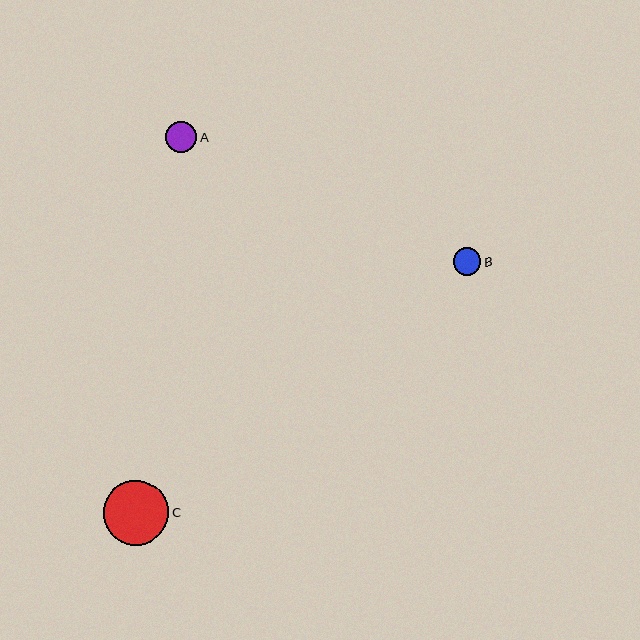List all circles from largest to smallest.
From largest to smallest: C, A, B.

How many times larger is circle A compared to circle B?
Circle A is approximately 1.1 times the size of circle B.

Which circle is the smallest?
Circle B is the smallest with a size of approximately 27 pixels.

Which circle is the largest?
Circle C is the largest with a size of approximately 65 pixels.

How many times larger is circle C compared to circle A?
Circle C is approximately 2.1 times the size of circle A.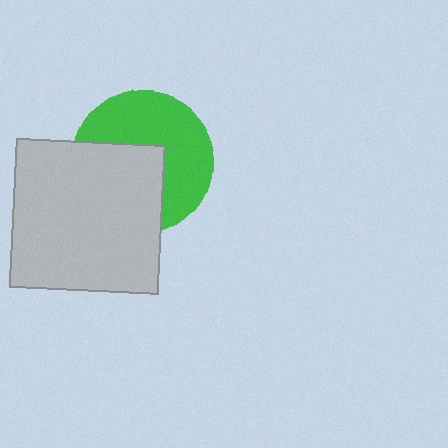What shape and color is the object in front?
The object in front is a light gray square.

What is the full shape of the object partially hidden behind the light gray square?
The partially hidden object is a green circle.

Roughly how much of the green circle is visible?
About half of it is visible (roughly 55%).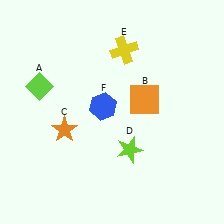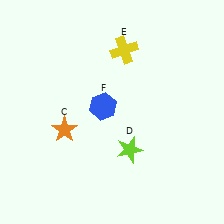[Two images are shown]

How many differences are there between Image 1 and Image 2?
There are 2 differences between the two images.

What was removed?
The orange square (B), the lime diamond (A) were removed in Image 2.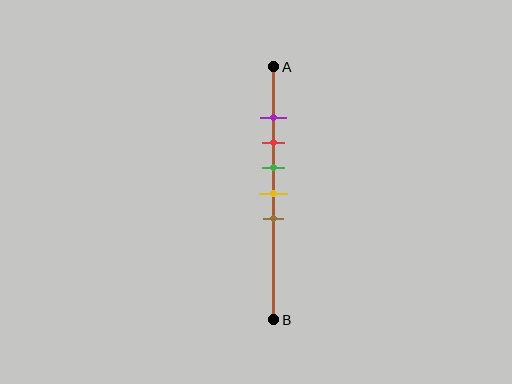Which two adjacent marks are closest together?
The purple and red marks are the closest adjacent pair.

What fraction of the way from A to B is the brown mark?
The brown mark is approximately 60% (0.6) of the way from A to B.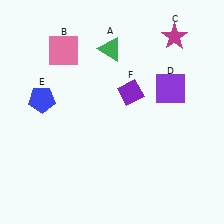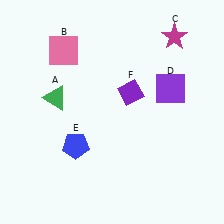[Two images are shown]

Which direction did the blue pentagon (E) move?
The blue pentagon (E) moved down.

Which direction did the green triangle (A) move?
The green triangle (A) moved left.